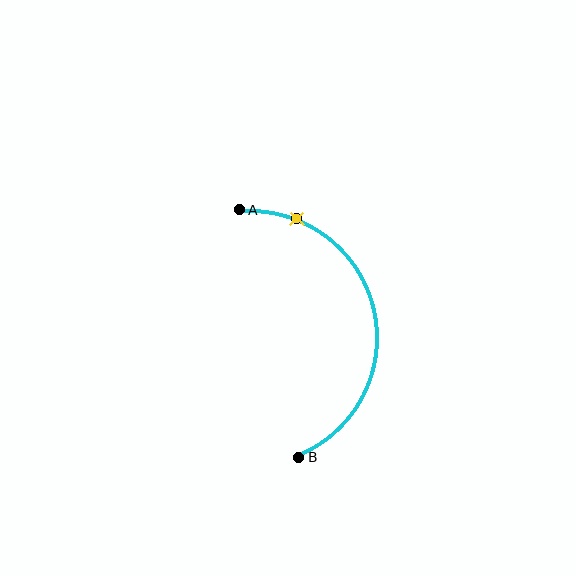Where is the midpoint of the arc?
The arc midpoint is the point on the curve farthest from the straight line joining A and B. It sits to the right of that line.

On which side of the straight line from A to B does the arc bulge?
The arc bulges to the right of the straight line connecting A and B.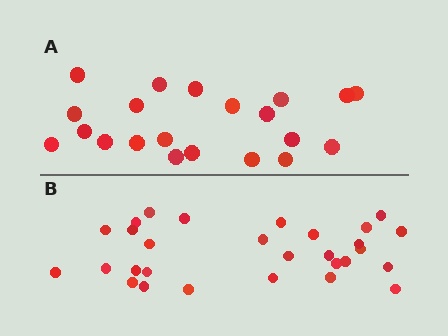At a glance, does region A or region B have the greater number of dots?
Region B (the bottom region) has more dots.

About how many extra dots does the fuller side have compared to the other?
Region B has roughly 8 or so more dots than region A.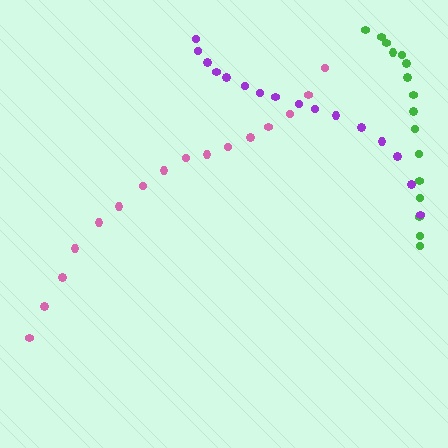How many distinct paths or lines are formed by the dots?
There are 3 distinct paths.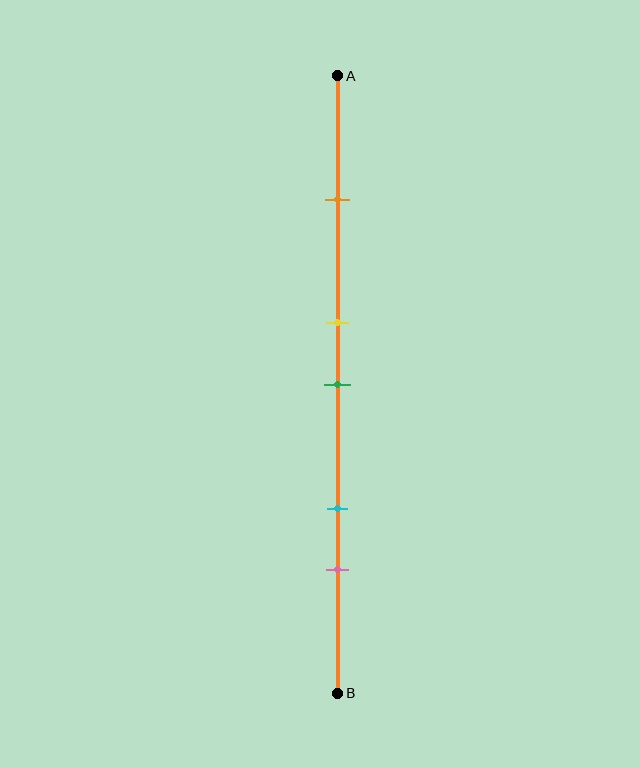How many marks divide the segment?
There are 5 marks dividing the segment.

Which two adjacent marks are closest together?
The yellow and green marks are the closest adjacent pair.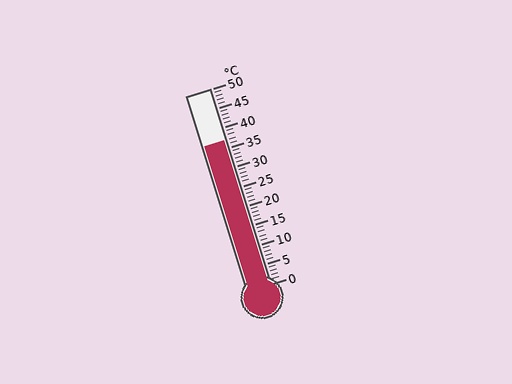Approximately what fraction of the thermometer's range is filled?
The thermometer is filled to approximately 75% of its range.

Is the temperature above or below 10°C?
The temperature is above 10°C.